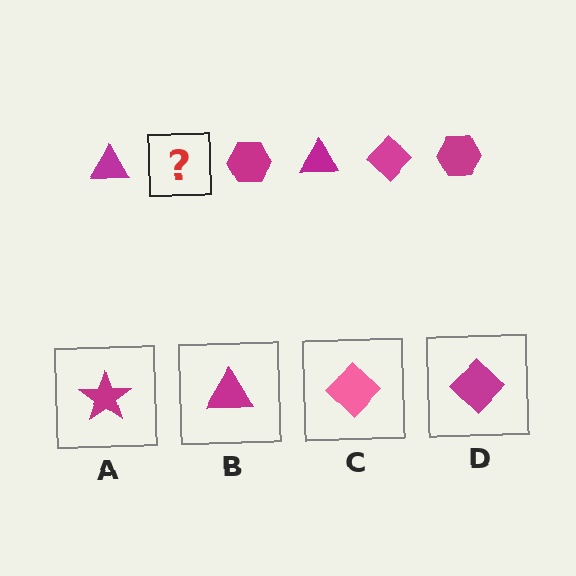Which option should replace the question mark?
Option D.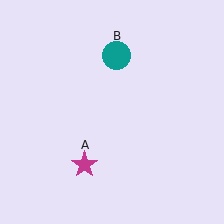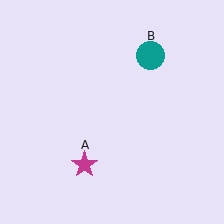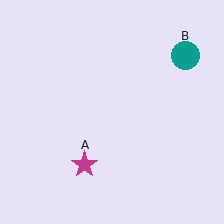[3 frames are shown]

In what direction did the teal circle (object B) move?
The teal circle (object B) moved right.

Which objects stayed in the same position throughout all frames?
Magenta star (object A) remained stationary.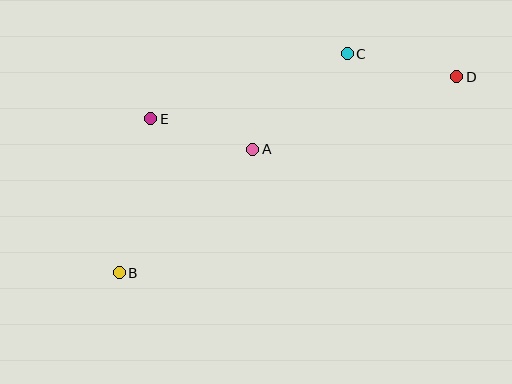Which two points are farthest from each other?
Points B and D are farthest from each other.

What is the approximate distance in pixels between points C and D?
The distance between C and D is approximately 112 pixels.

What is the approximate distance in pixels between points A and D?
The distance between A and D is approximately 216 pixels.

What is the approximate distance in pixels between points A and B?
The distance between A and B is approximately 182 pixels.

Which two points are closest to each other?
Points A and E are closest to each other.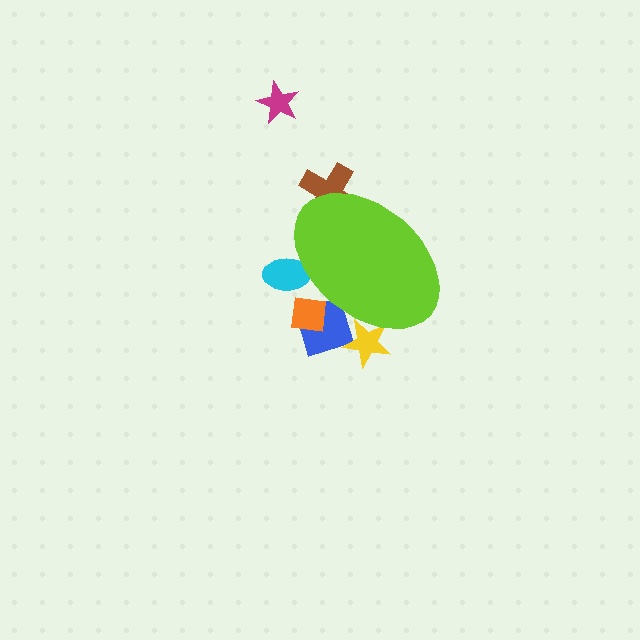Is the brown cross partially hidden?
Yes, the brown cross is partially hidden behind the lime ellipse.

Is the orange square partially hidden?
Yes, the orange square is partially hidden behind the lime ellipse.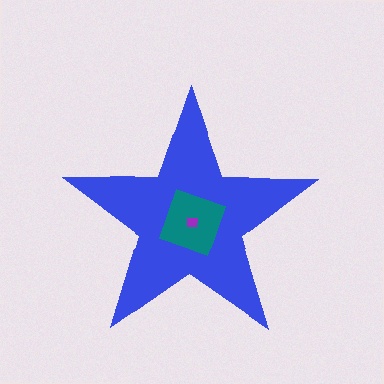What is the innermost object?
The purple square.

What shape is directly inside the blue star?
The teal square.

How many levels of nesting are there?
3.